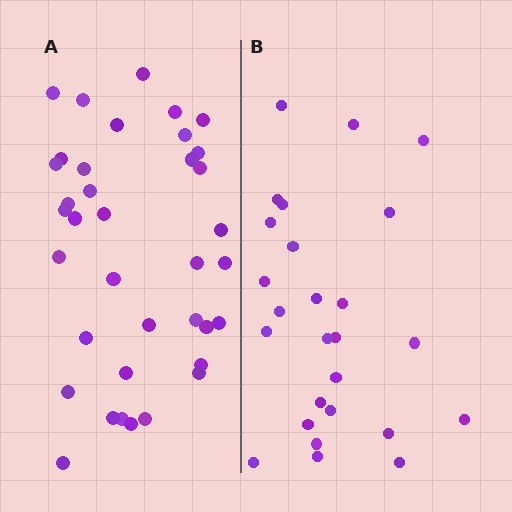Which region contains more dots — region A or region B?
Region A (the left region) has more dots.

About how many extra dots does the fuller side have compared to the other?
Region A has roughly 12 or so more dots than region B.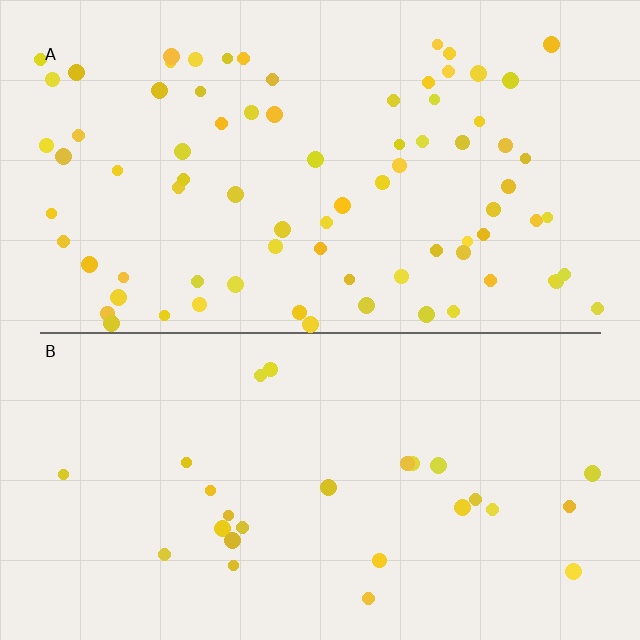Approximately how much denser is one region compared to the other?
Approximately 3.0× — region A over region B.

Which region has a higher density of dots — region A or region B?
A (the top).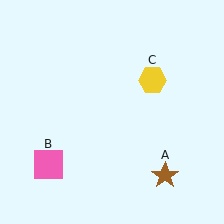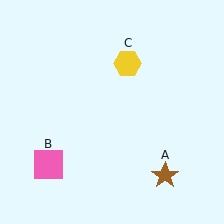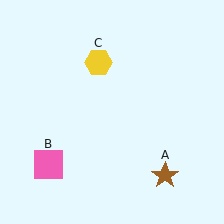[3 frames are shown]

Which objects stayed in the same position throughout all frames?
Brown star (object A) and pink square (object B) remained stationary.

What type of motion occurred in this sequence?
The yellow hexagon (object C) rotated counterclockwise around the center of the scene.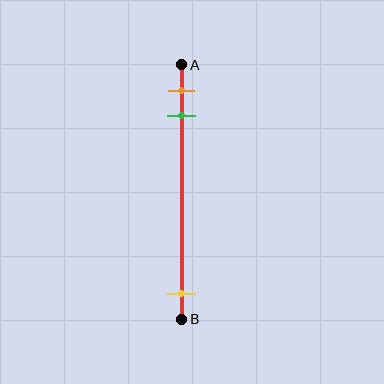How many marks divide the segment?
There are 3 marks dividing the segment.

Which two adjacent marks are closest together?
The orange and green marks are the closest adjacent pair.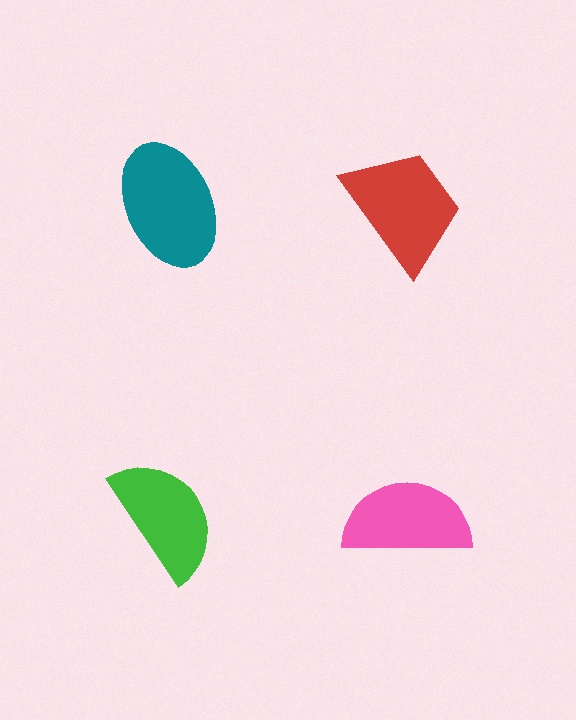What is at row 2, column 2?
A pink semicircle.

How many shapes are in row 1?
2 shapes.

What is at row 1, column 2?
A red trapezoid.